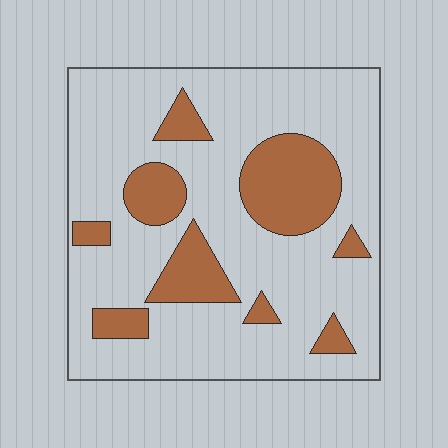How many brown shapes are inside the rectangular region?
9.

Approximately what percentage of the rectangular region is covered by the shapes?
Approximately 25%.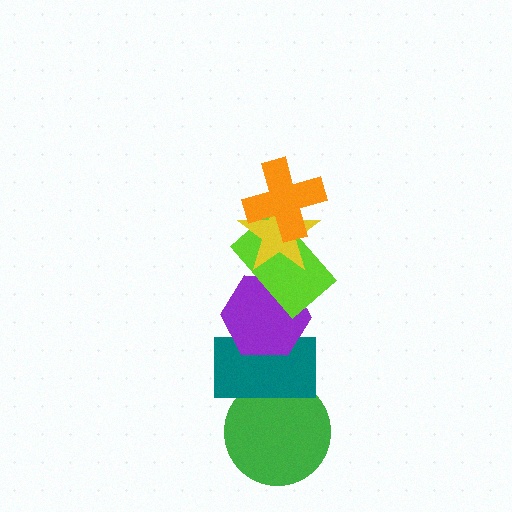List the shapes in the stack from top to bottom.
From top to bottom: the orange cross, the yellow star, the lime rectangle, the purple hexagon, the teal rectangle, the green circle.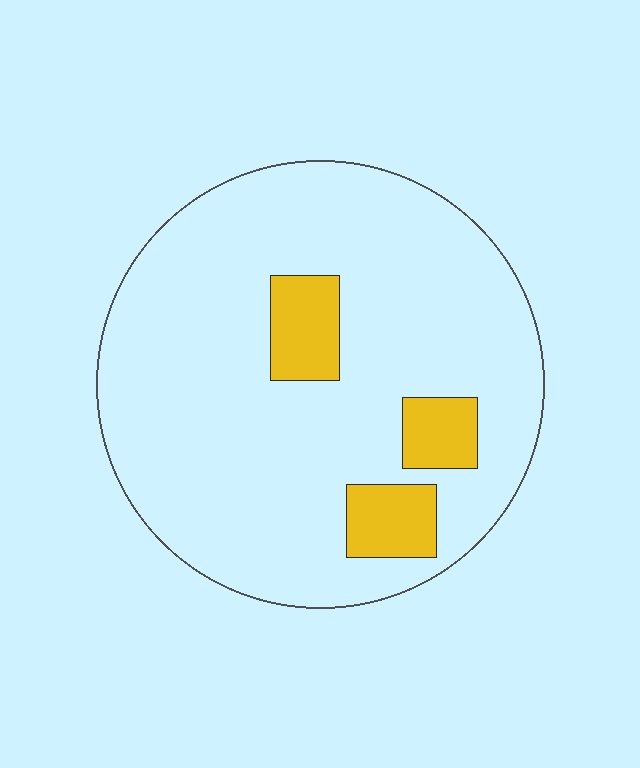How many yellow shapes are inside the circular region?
3.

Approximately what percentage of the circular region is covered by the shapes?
Approximately 10%.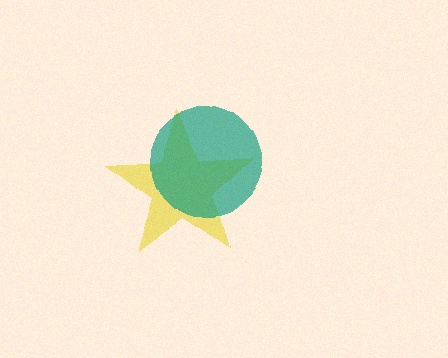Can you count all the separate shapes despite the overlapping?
Yes, there are 2 separate shapes.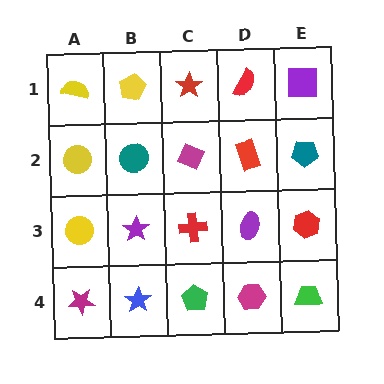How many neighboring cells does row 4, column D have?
3.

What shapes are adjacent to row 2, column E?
A purple square (row 1, column E), a red hexagon (row 3, column E), a red rectangle (row 2, column D).